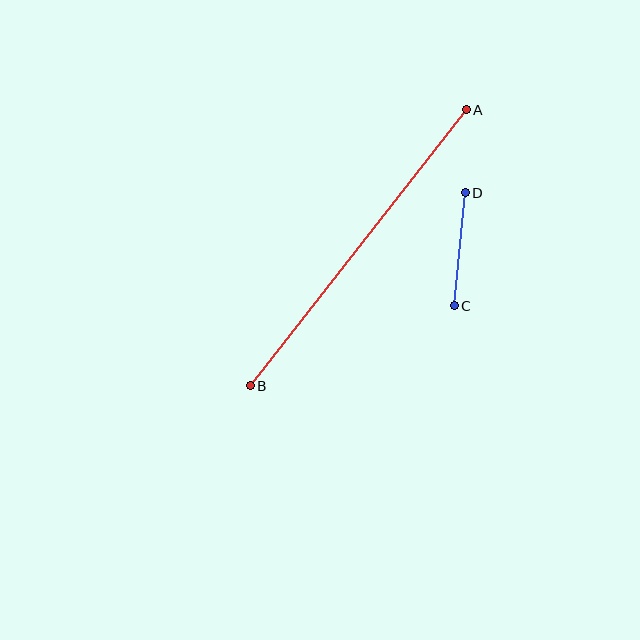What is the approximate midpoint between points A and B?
The midpoint is at approximately (358, 248) pixels.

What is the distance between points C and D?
The distance is approximately 113 pixels.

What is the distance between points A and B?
The distance is approximately 351 pixels.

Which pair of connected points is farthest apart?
Points A and B are farthest apart.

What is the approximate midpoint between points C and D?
The midpoint is at approximately (460, 249) pixels.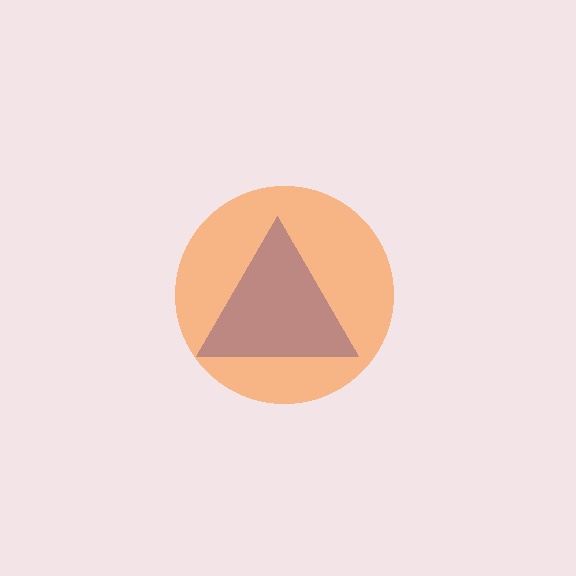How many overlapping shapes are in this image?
There are 2 overlapping shapes in the image.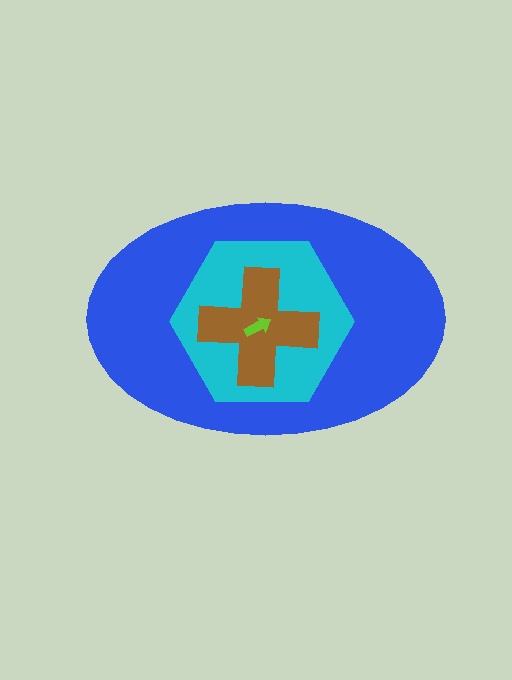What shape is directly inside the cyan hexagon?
The brown cross.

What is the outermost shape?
The blue ellipse.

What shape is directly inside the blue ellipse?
The cyan hexagon.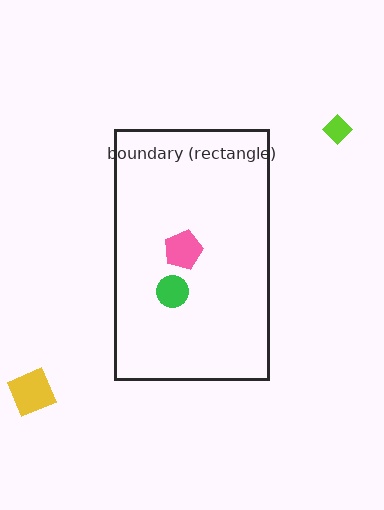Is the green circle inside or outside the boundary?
Inside.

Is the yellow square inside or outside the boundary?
Outside.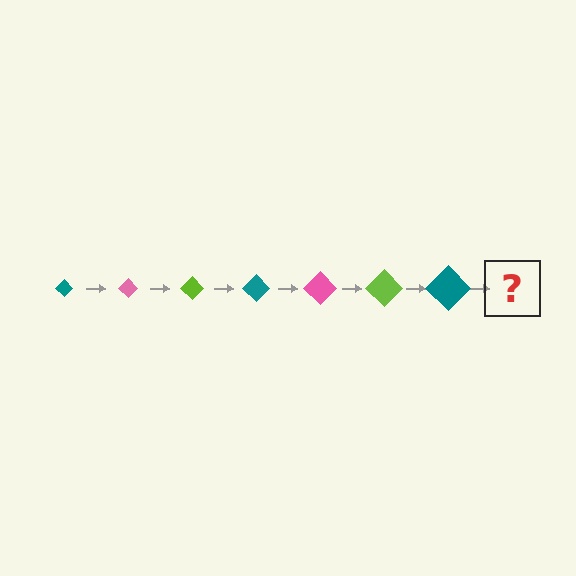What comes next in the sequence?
The next element should be a pink diamond, larger than the previous one.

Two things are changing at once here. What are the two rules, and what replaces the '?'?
The two rules are that the diamond grows larger each step and the color cycles through teal, pink, and lime. The '?' should be a pink diamond, larger than the previous one.